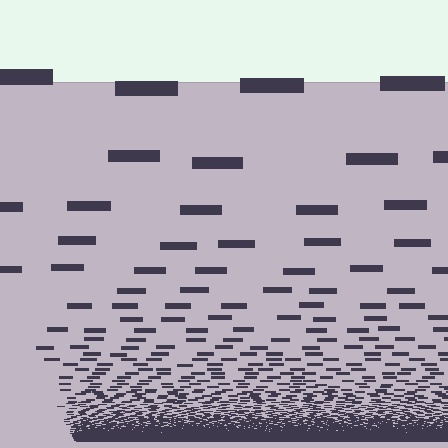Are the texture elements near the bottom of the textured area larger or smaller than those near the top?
Smaller. The gradient is inverted — elements near the bottom are smaller and denser.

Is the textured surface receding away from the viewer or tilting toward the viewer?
The surface appears to tilt toward the viewer. Texture elements get larger and sparser toward the top.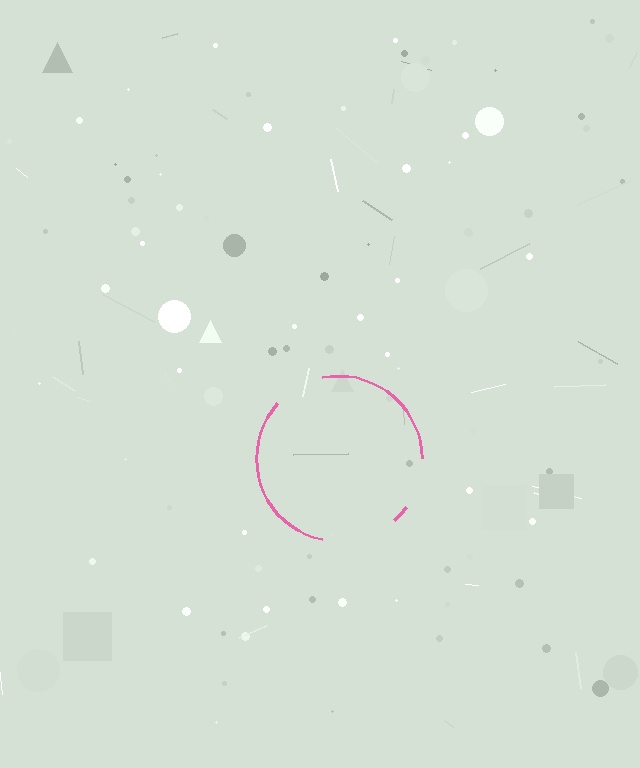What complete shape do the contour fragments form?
The contour fragments form a circle.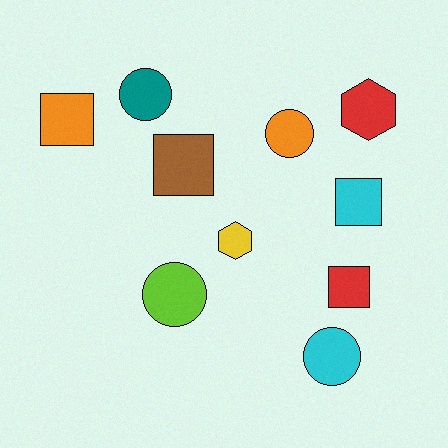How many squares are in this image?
There are 4 squares.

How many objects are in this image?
There are 10 objects.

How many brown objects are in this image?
There is 1 brown object.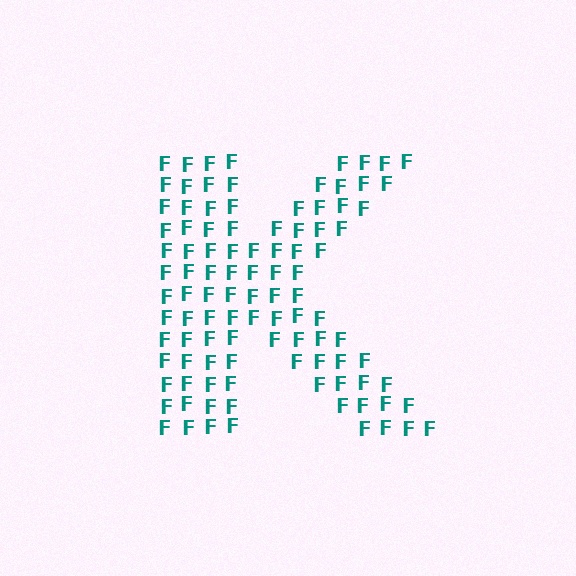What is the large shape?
The large shape is the letter K.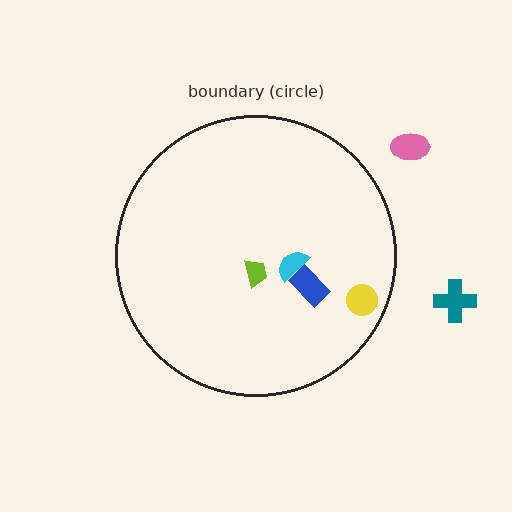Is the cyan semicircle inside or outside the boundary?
Inside.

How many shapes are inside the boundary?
4 inside, 2 outside.